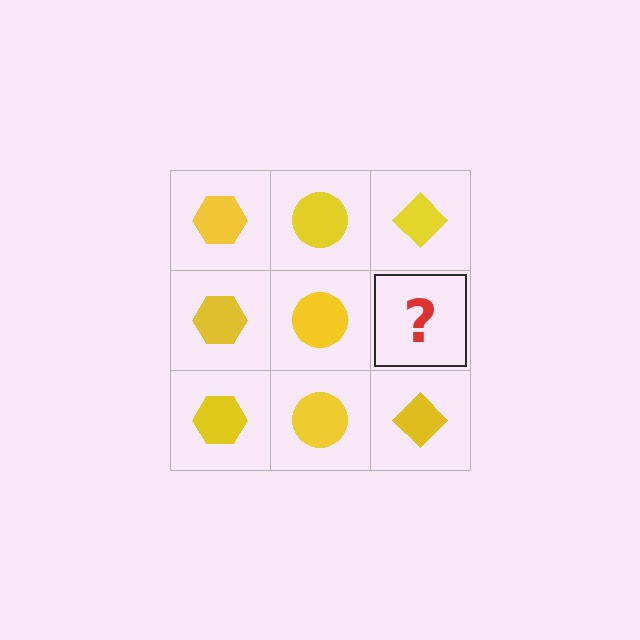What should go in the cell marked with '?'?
The missing cell should contain a yellow diamond.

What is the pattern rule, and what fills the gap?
The rule is that each column has a consistent shape. The gap should be filled with a yellow diamond.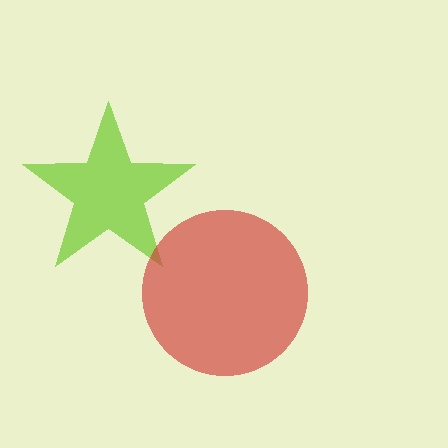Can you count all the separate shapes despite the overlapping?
Yes, there are 2 separate shapes.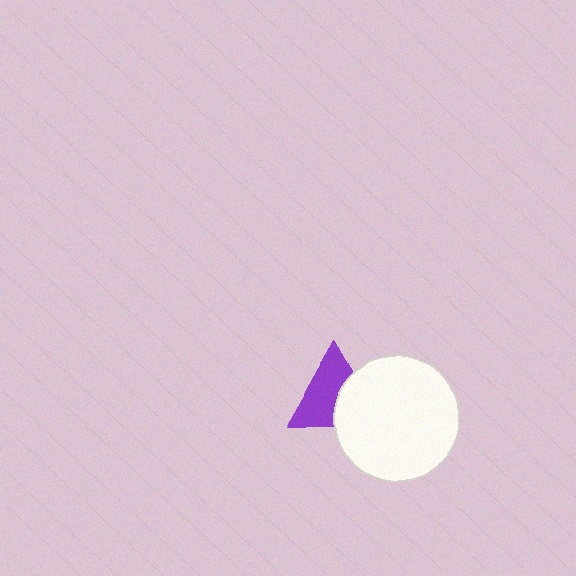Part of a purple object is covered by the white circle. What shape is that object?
It is a triangle.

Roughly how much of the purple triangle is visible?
About half of it is visible (roughly 62%).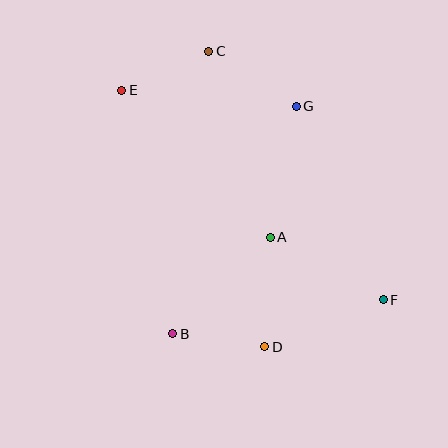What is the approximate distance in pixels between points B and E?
The distance between B and E is approximately 249 pixels.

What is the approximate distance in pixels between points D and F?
The distance between D and F is approximately 127 pixels.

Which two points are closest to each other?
Points B and D are closest to each other.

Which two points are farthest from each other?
Points E and F are farthest from each other.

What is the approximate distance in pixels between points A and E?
The distance between A and E is approximately 209 pixels.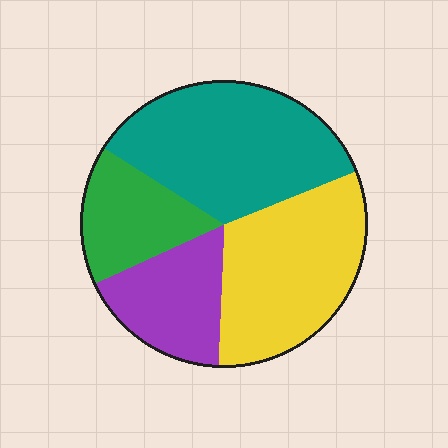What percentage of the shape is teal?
Teal covers about 35% of the shape.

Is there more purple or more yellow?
Yellow.